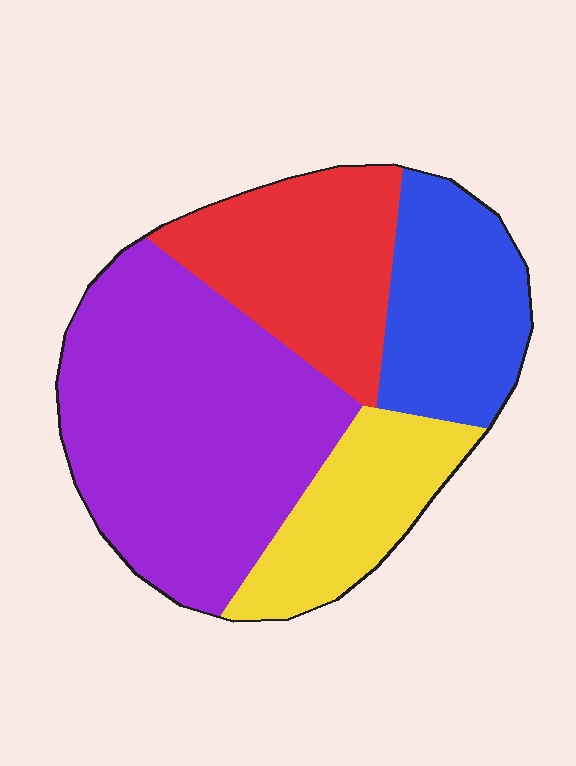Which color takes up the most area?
Purple, at roughly 45%.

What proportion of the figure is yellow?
Yellow takes up less than a sixth of the figure.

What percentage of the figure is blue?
Blue takes up about one fifth (1/5) of the figure.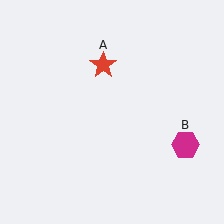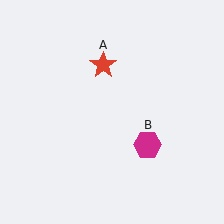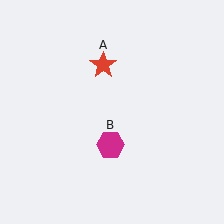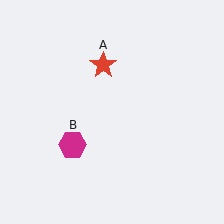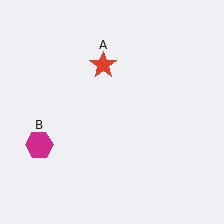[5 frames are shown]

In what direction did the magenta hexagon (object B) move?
The magenta hexagon (object B) moved left.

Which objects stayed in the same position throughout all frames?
Red star (object A) remained stationary.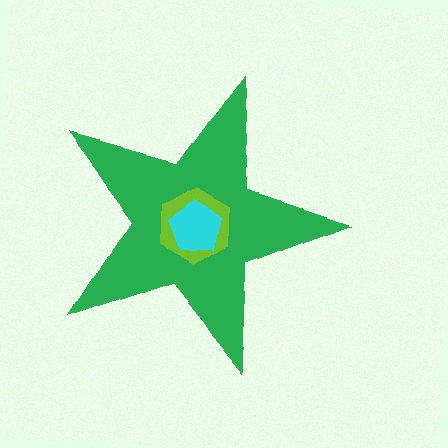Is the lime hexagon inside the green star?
Yes.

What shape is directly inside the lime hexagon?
The cyan pentagon.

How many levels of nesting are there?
3.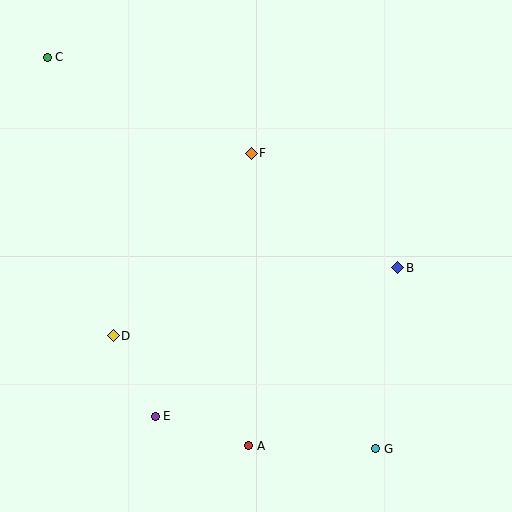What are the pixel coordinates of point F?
Point F is at (251, 153).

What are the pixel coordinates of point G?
Point G is at (376, 449).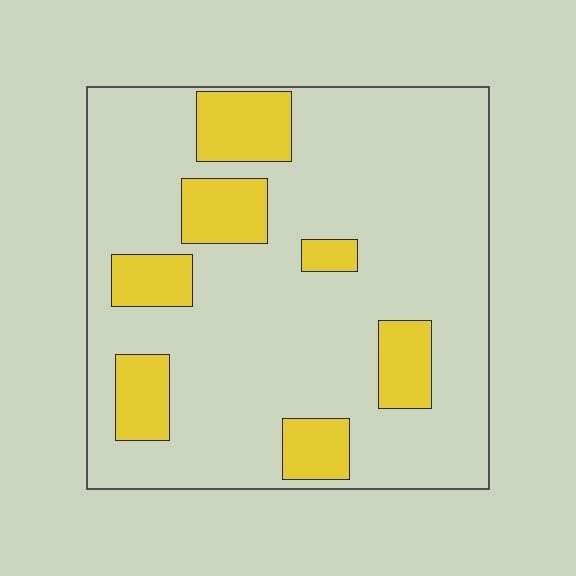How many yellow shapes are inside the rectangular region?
7.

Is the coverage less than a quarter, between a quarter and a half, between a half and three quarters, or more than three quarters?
Less than a quarter.